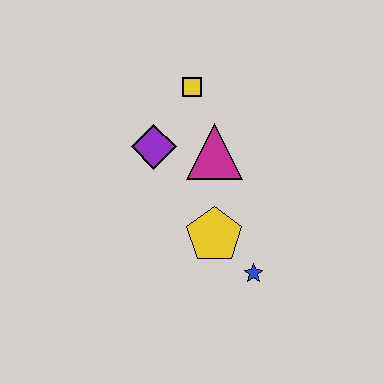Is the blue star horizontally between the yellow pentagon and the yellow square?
No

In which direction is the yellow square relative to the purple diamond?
The yellow square is above the purple diamond.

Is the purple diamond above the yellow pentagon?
Yes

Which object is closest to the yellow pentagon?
The blue star is closest to the yellow pentagon.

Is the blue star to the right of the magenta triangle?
Yes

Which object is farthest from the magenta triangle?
The blue star is farthest from the magenta triangle.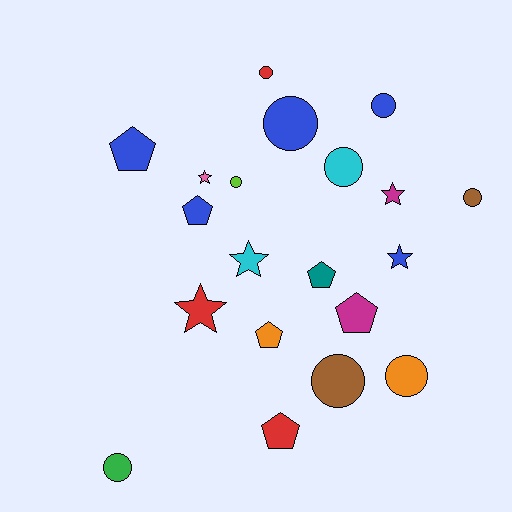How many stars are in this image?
There are 5 stars.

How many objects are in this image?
There are 20 objects.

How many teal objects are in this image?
There is 1 teal object.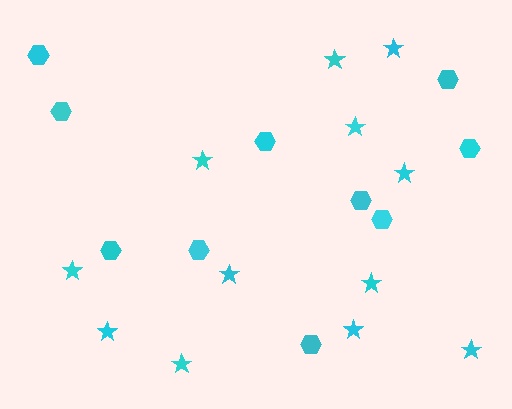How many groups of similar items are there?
There are 2 groups: one group of stars (12) and one group of hexagons (10).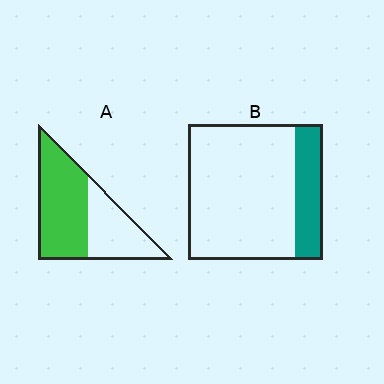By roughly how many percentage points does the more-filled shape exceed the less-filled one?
By roughly 40 percentage points (A over B).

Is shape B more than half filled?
No.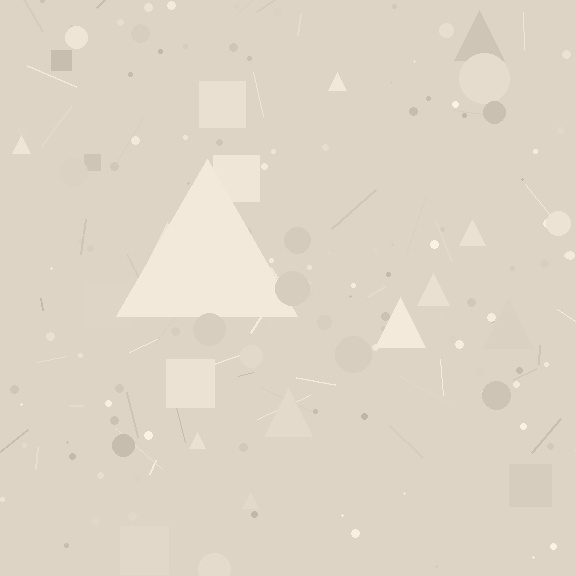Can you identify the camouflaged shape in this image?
The camouflaged shape is a triangle.